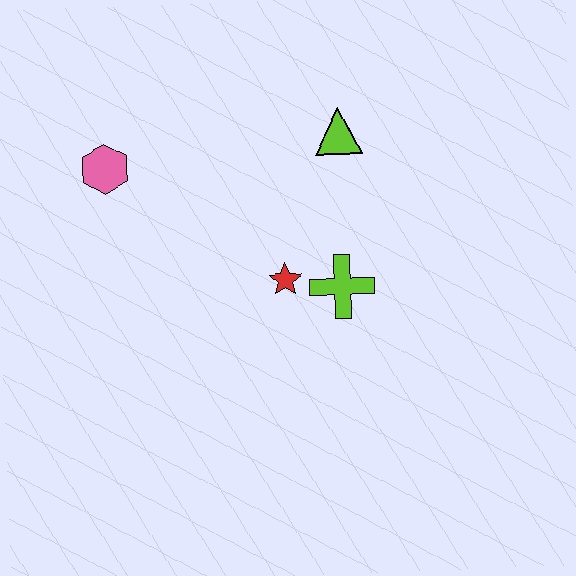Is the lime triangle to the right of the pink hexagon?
Yes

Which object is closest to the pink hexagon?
The red star is closest to the pink hexagon.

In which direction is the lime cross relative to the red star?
The lime cross is to the right of the red star.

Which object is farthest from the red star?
The pink hexagon is farthest from the red star.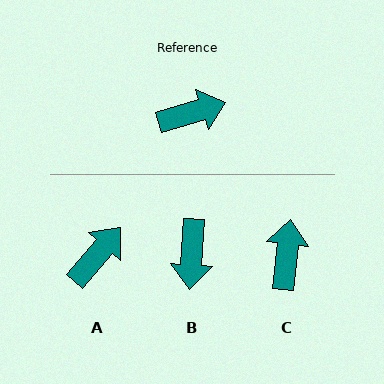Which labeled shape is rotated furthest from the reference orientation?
B, about 111 degrees away.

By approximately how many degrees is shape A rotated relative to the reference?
Approximately 32 degrees counter-clockwise.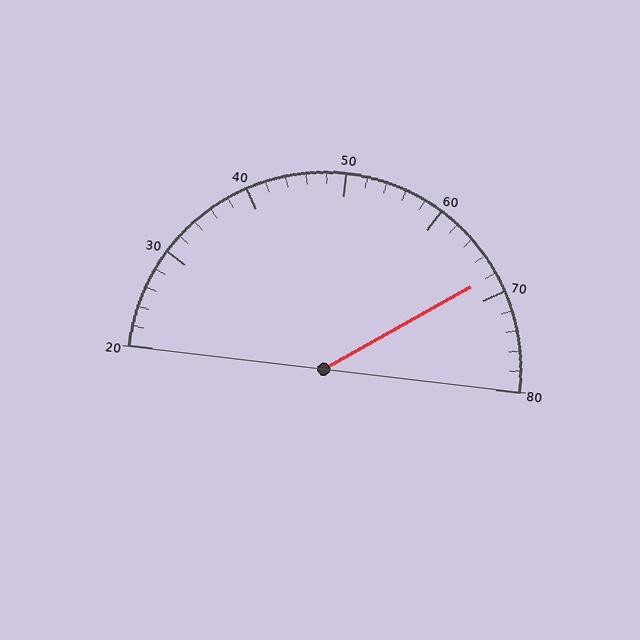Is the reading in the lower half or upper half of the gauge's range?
The reading is in the upper half of the range (20 to 80).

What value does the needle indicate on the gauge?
The needle indicates approximately 68.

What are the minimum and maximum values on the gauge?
The gauge ranges from 20 to 80.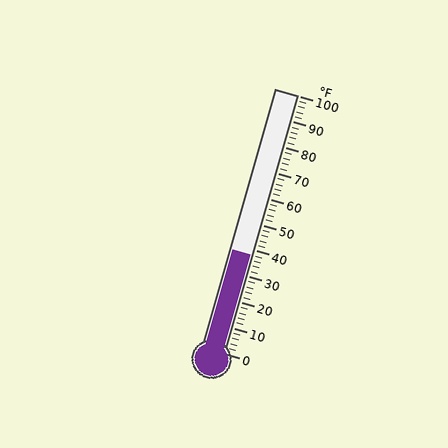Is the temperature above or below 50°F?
The temperature is below 50°F.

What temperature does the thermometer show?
The thermometer shows approximately 38°F.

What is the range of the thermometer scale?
The thermometer scale ranges from 0°F to 100°F.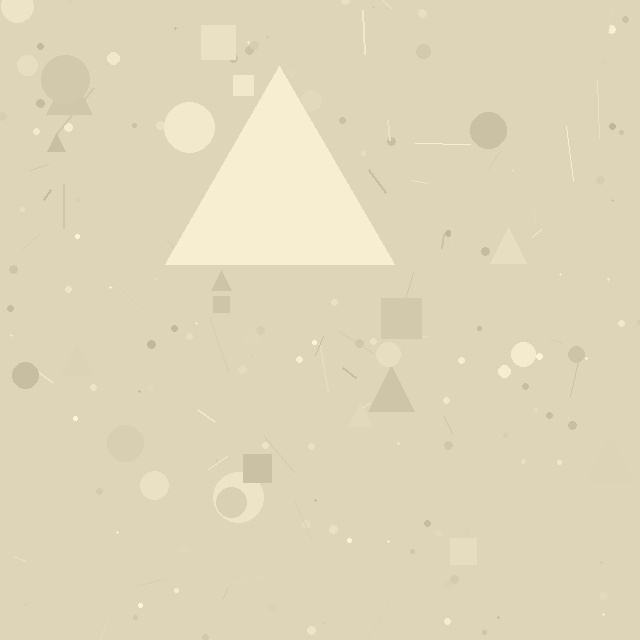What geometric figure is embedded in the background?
A triangle is embedded in the background.